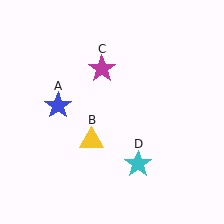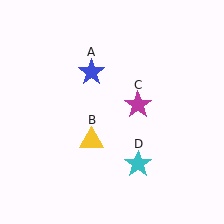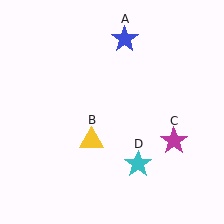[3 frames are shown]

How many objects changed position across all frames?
2 objects changed position: blue star (object A), magenta star (object C).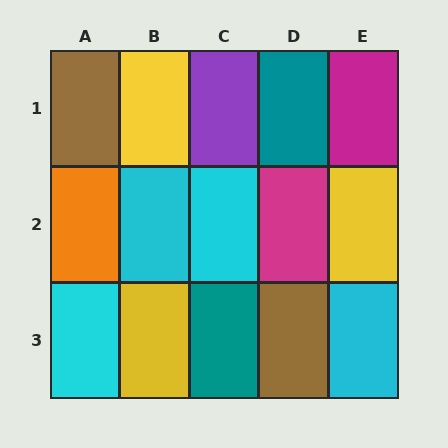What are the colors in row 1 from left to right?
Brown, yellow, purple, teal, magenta.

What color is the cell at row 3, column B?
Yellow.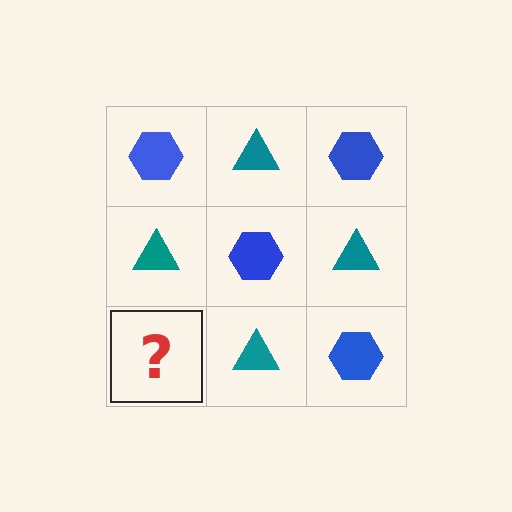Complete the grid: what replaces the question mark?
The question mark should be replaced with a blue hexagon.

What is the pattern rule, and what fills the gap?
The rule is that it alternates blue hexagon and teal triangle in a checkerboard pattern. The gap should be filled with a blue hexagon.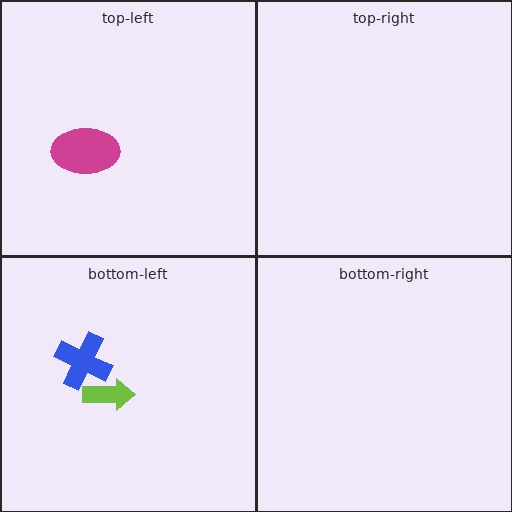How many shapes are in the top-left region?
1.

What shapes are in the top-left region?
The magenta ellipse.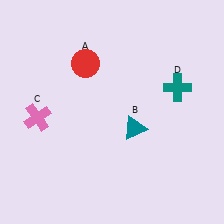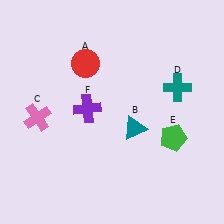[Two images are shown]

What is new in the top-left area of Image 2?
A purple cross (F) was added in the top-left area of Image 2.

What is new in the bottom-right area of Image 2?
A green pentagon (E) was added in the bottom-right area of Image 2.